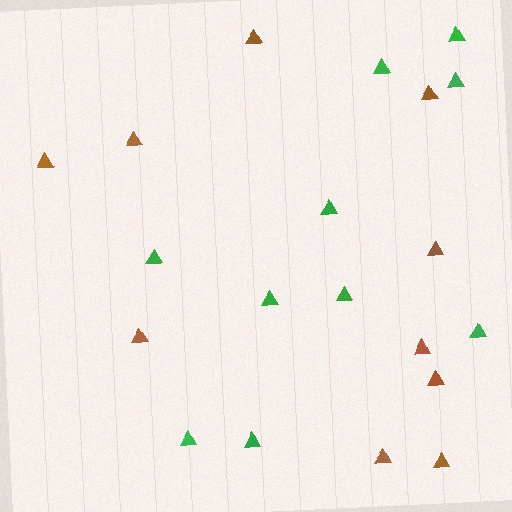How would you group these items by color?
There are 2 groups: one group of brown triangles (10) and one group of green triangles (10).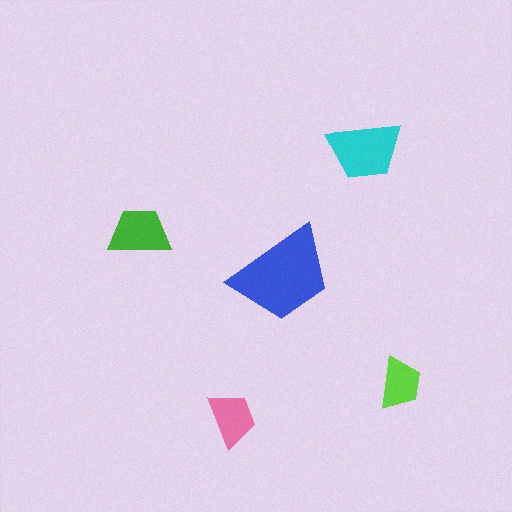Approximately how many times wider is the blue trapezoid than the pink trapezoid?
About 2 times wider.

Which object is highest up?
The cyan trapezoid is topmost.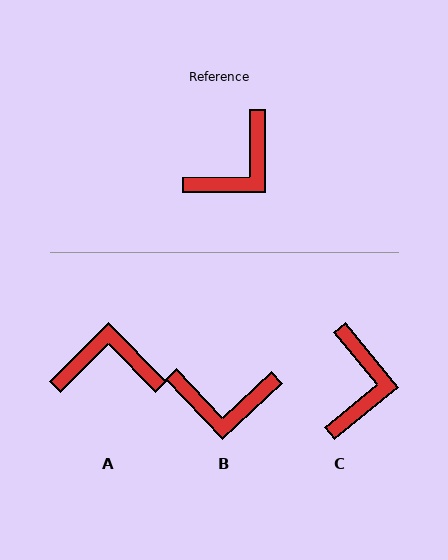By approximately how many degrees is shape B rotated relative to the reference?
Approximately 47 degrees clockwise.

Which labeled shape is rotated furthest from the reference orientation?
A, about 135 degrees away.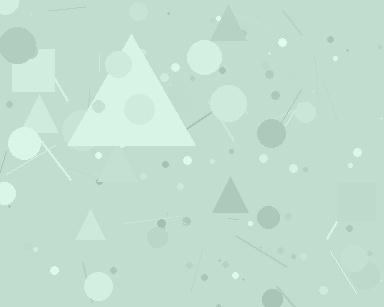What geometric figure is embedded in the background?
A triangle is embedded in the background.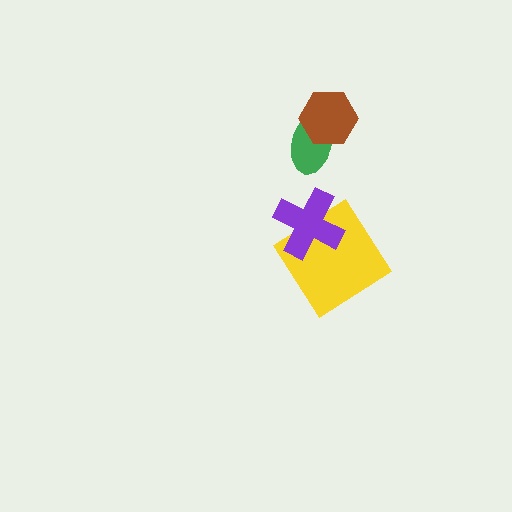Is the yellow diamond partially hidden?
Yes, it is partially covered by another shape.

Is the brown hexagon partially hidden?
No, no other shape covers it.